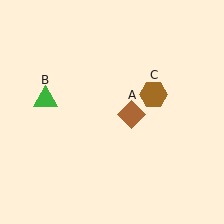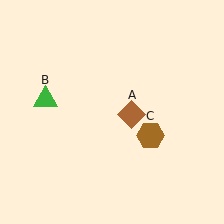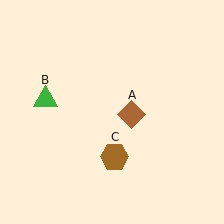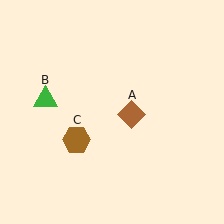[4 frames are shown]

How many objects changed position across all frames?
1 object changed position: brown hexagon (object C).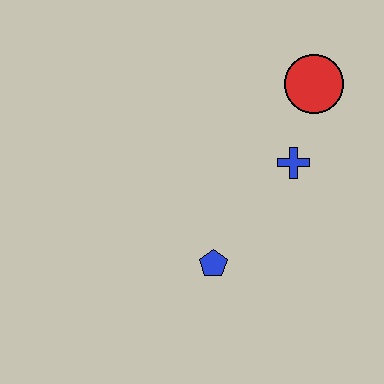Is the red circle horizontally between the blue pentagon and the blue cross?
No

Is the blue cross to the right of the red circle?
No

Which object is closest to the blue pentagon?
The blue cross is closest to the blue pentagon.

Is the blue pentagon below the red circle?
Yes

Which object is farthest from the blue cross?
The blue pentagon is farthest from the blue cross.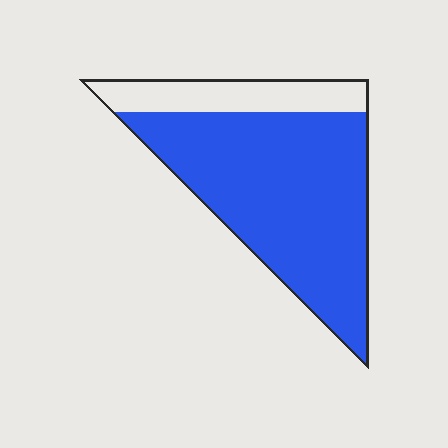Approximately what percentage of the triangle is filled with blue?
Approximately 80%.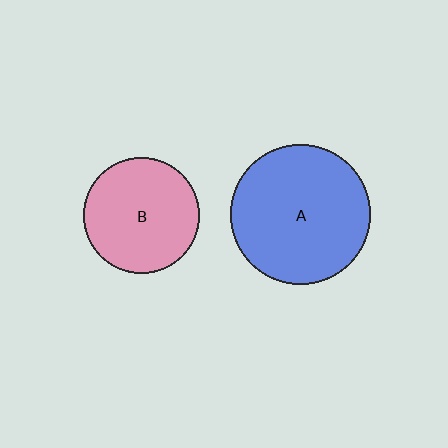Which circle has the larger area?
Circle A (blue).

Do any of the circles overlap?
No, none of the circles overlap.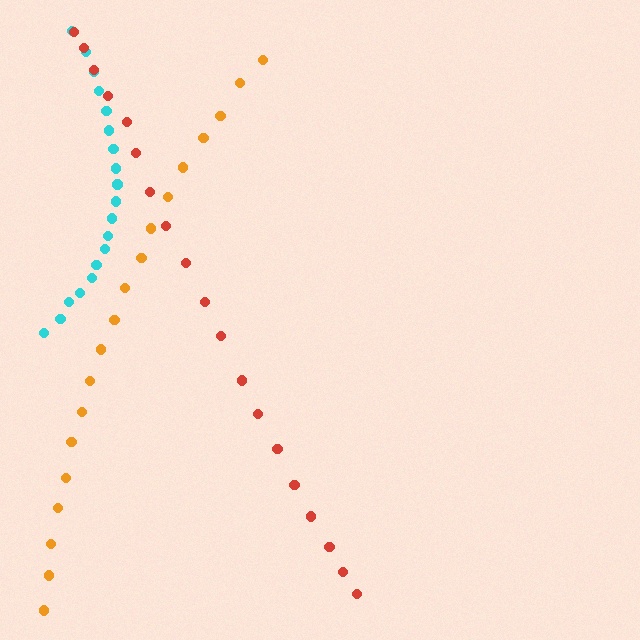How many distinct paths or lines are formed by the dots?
There are 3 distinct paths.